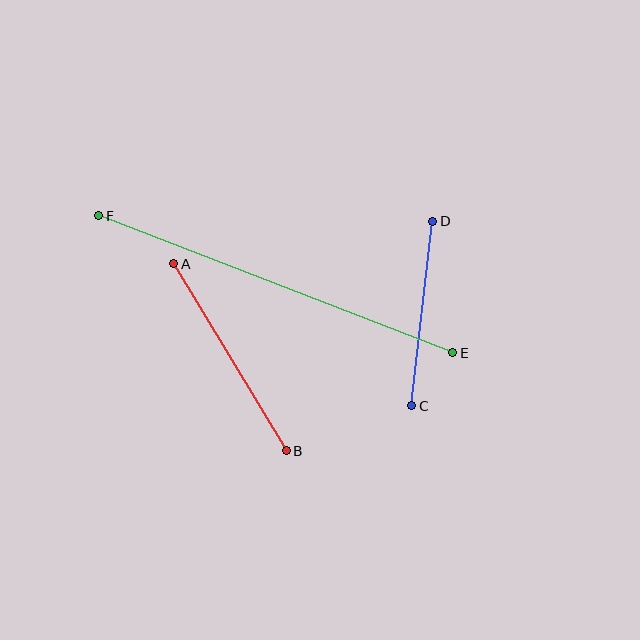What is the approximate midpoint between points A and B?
The midpoint is at approximately (230, 357) pixels.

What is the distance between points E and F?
The distance is approximately 379 pixels.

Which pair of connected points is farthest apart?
Points E and F are farthest apart.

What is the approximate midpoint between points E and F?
The midpoint is at approximately (276, 284) pixels.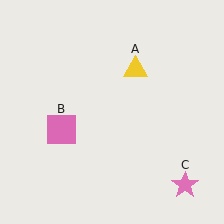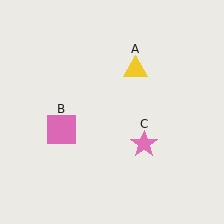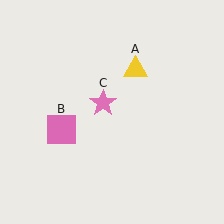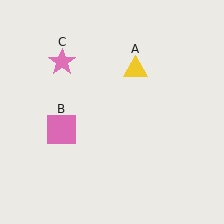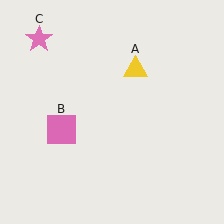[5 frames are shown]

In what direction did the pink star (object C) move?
The pink star (object C) moved up and to the left.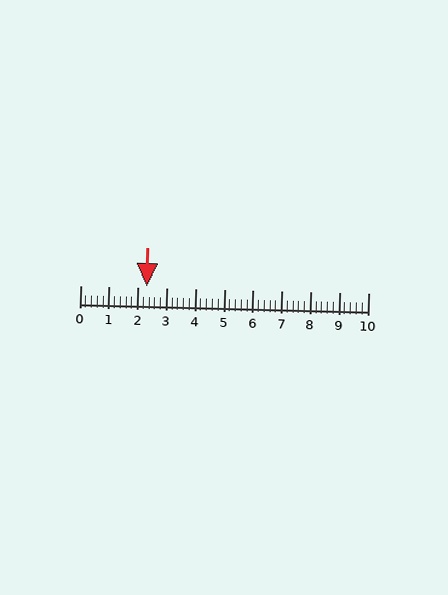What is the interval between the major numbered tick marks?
The major tick marks are spaced 1 units apart.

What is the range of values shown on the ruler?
The ruler shows values from 0 to 10.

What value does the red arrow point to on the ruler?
The red arrow points to approximately 2.3.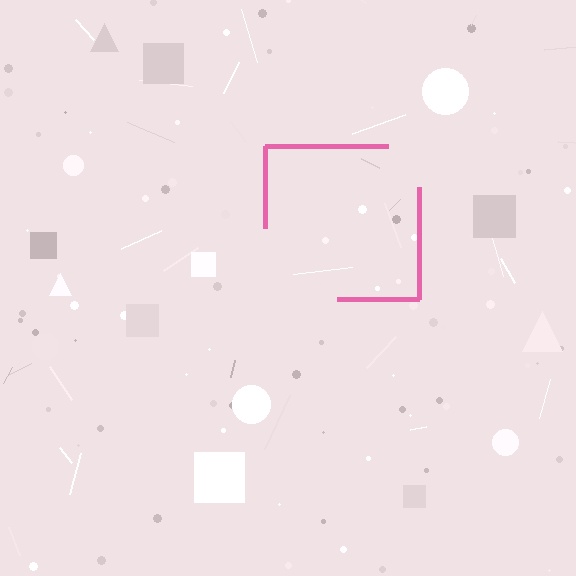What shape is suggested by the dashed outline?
The dashed outline suggests a square.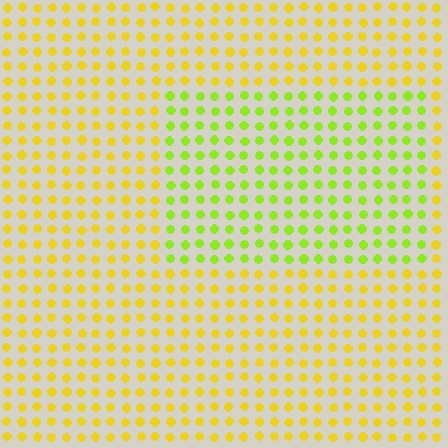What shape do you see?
I see a rectangle.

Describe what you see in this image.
The image is filled with small yellow elements in a uniform arrangement. A rectangle-shaped region is visible where the elements are tinted to a slightly different hue, forming a subtle color boundary.